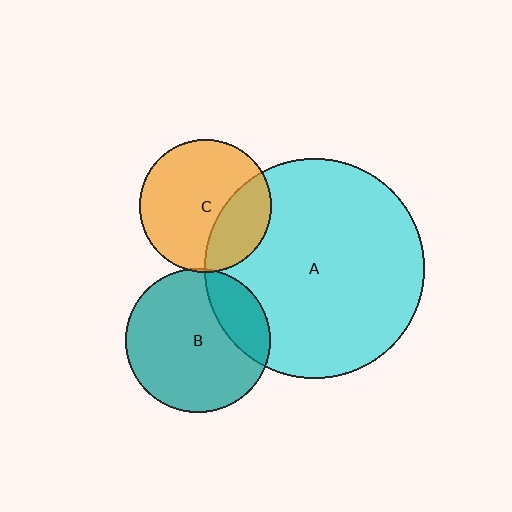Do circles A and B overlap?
Yes.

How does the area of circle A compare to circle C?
Approximately 2.7 times.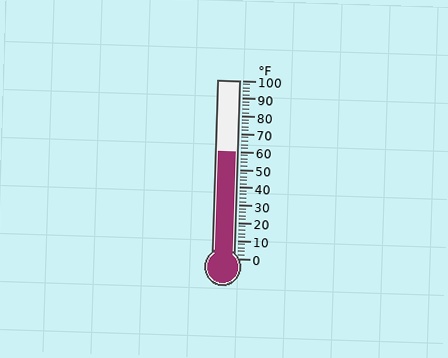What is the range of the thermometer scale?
The thermometer scale ranges from 0°F to 100°F.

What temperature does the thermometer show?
The thermometer shows approximately 60°F.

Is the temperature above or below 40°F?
The temperature is above 40°F.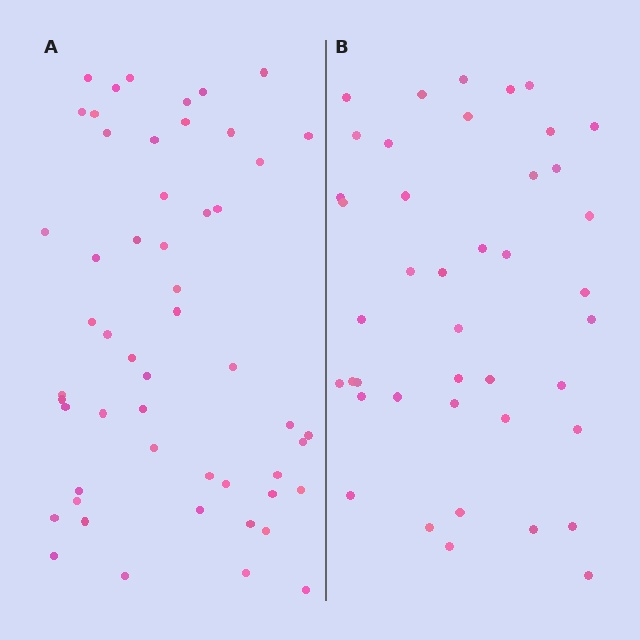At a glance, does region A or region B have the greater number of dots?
Region A (the left region) has more dots.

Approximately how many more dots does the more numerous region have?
Region A has roughly 12 or so more dots than region B.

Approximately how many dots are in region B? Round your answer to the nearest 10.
About 40 dots. (The exact count is 42, which rounds to 40.)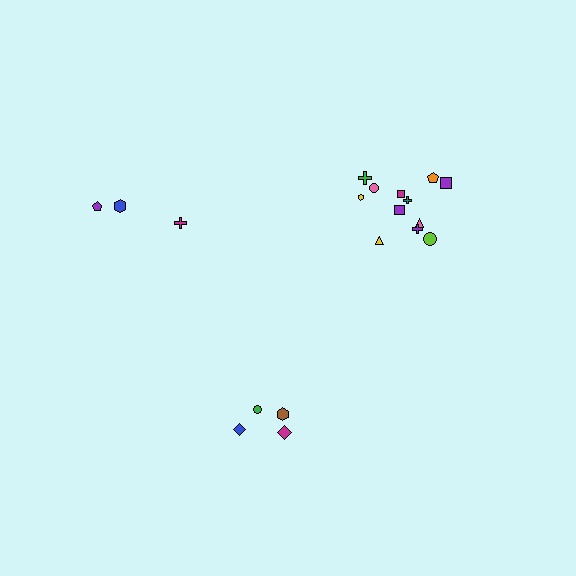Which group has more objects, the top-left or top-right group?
The top-right group.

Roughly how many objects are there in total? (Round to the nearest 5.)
Roughly 20 objects in total.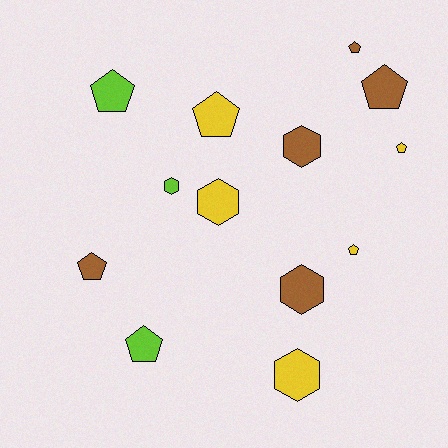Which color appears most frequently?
Yellow, with 5 objects.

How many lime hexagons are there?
There is 1 lime hexagon.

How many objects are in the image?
There are 13 objects.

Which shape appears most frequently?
Pentagon, with 8 objects.